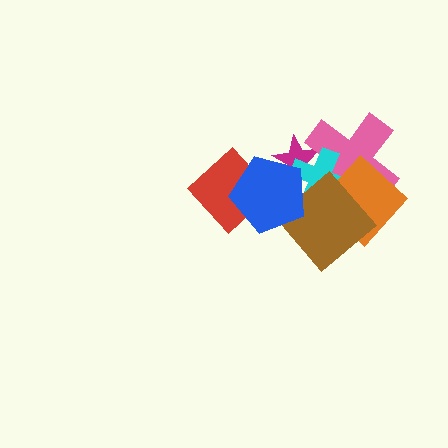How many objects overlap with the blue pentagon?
4 objects overlap with the blue pentagon.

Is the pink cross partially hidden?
Yes, it is partially covered by another shape.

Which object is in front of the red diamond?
The blue pentagon is in front of the red diamond.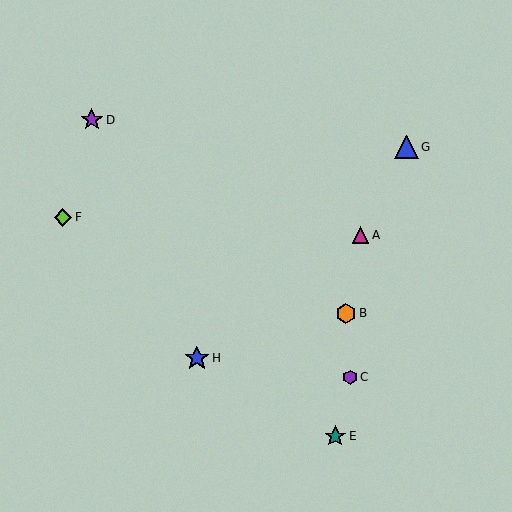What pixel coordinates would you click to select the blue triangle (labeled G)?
Click at (407, 147) to select the blue triangle G.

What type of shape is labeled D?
Shape D is a purple star.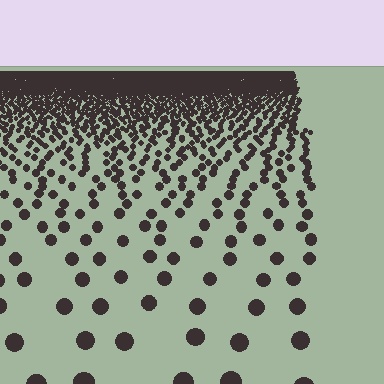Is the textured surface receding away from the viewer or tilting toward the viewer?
The surface is receding away from the viewer. Texture elements get smaller and denser toward the top.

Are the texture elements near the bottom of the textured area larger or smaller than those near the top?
Larger. Near the bottom, elements are closer to the viewer and appear at a bigger on-screen size.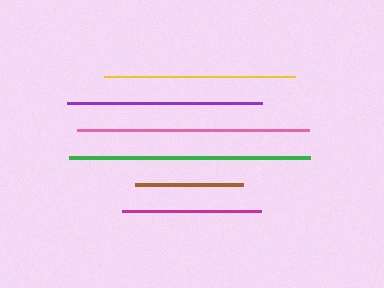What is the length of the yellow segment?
The yellow segment is approximately 191 pixels long.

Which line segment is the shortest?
The brown line is the shortest at approximately 108 pixels.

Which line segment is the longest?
The green line is the longest at approximately 240 pixels.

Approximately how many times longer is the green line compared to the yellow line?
The green line is approximately 1.3 times the length of the yellow line.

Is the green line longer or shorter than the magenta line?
The green line is longer than the magenta line.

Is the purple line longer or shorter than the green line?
The green line is longer than the purple line.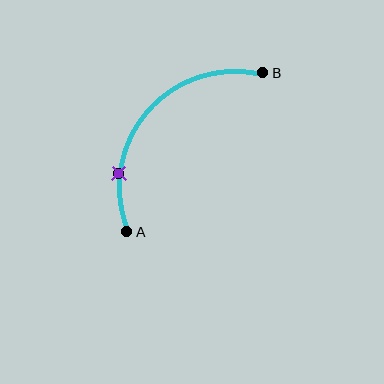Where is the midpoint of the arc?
The arc midpoint is the point on the curve farthest from the straight line joining A and B. It sits above and to the left of that line.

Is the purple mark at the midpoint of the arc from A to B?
No. The purple mark lies on the arc but is closer to endpoint A. The arc midpoint would be at the point on the curve equidistant along the arc from both A and B.